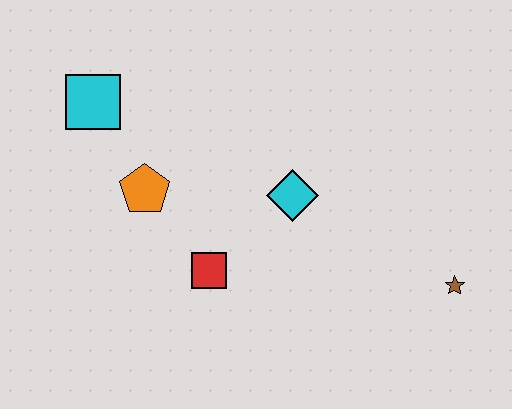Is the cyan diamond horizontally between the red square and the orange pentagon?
No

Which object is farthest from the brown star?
The cyan square is farthest from the brown star.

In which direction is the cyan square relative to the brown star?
The cyan square is to the left of the brown star.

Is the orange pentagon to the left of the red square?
Yes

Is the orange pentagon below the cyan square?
Yes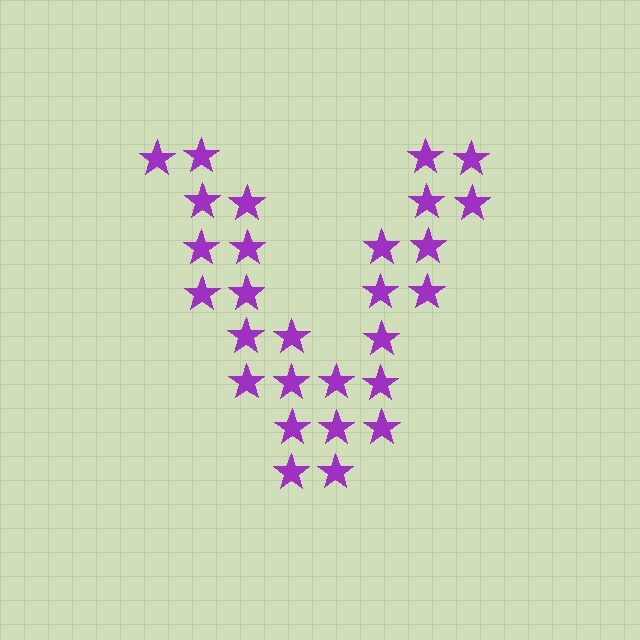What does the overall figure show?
The overall figure shows the letter V.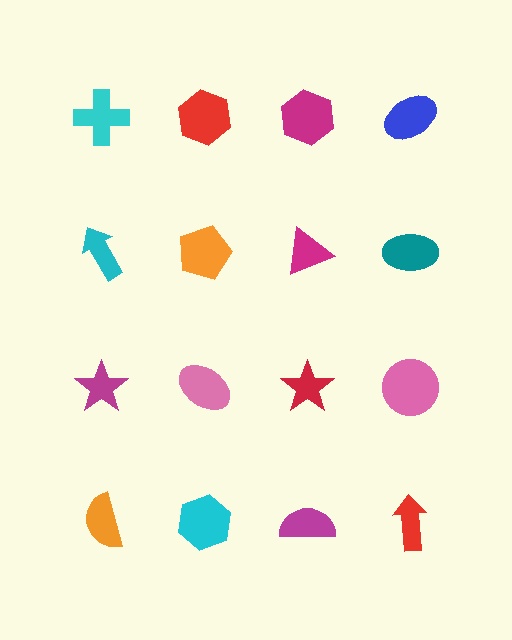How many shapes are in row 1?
4 shapes.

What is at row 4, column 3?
A magenta semicircle.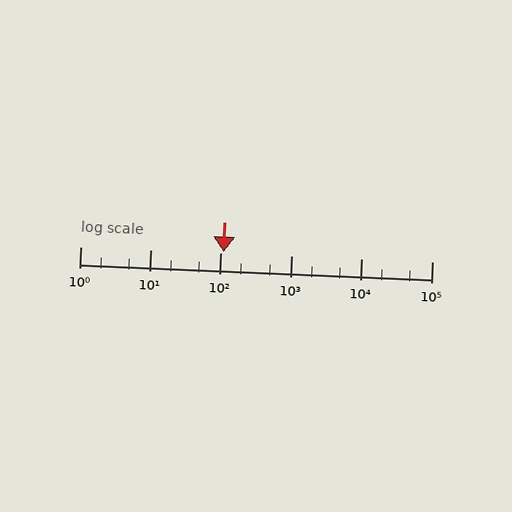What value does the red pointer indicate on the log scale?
The pointer indicates approximately 110.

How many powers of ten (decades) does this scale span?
The scale spans 5 decades, from 1 to 100000.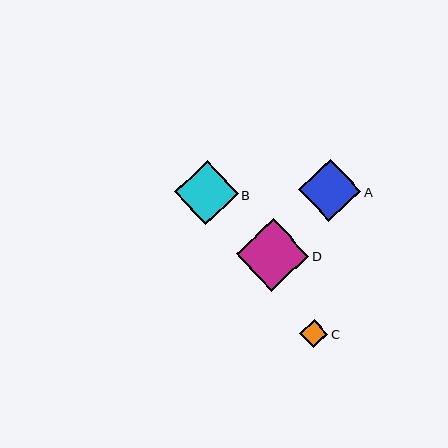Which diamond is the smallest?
Diamond C is the smallest with a size of approximately 28 pixels.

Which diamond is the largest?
Diamond D is the largest with a size of approximately 72 pixels.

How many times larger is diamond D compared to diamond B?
Diamond D is approximately 1.1 times the size of diamond B.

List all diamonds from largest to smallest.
From largest to smallest: D, B, A, C.